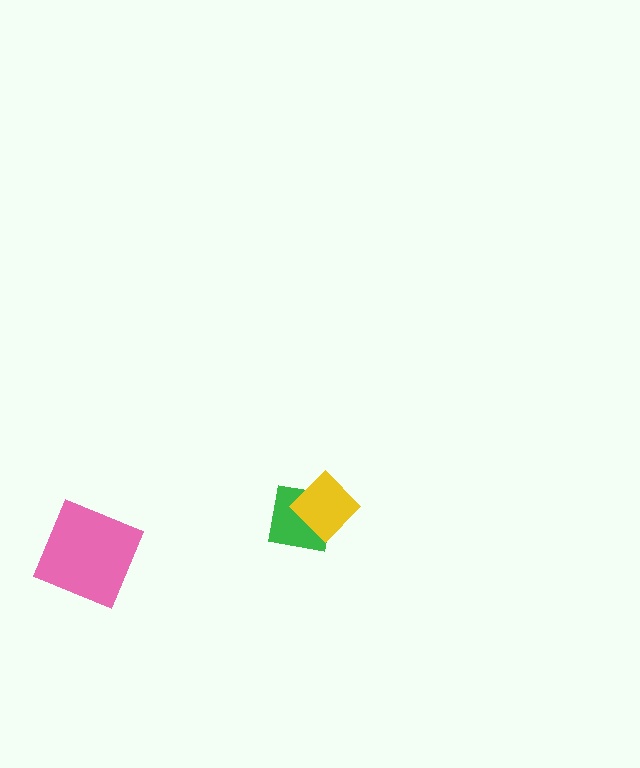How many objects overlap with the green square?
1 object overlaps with the green square.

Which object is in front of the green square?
The yellow diamond is in front of the green square.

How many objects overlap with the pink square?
0 objects overlap with the pink square.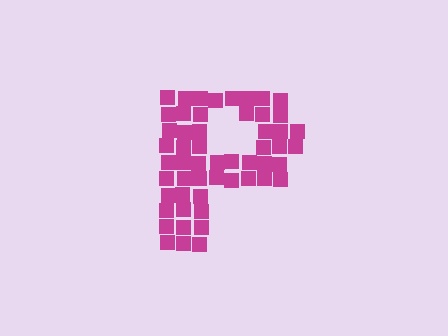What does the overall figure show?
The overall figure shows the letter P.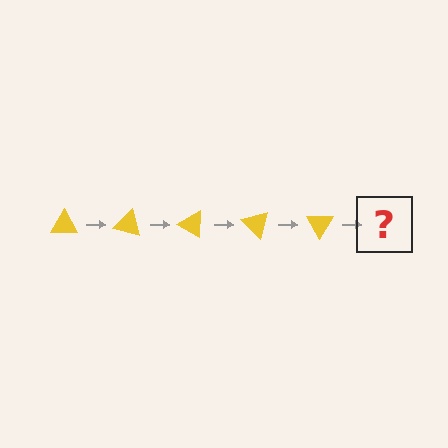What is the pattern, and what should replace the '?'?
The pattern is that the triangle rotates 15 degrees each step. The '?' should be a yellow triangle rotated 75 degrees.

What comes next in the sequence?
The next element should be a yellow triangle rotated 75 degrees.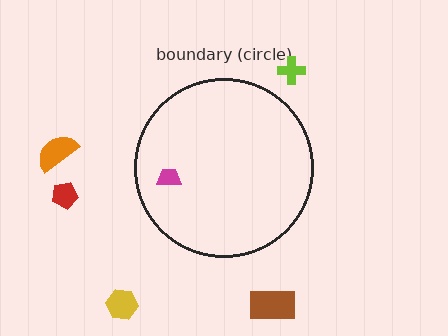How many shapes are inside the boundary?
1 inside, 5 outside.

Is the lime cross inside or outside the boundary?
Outside.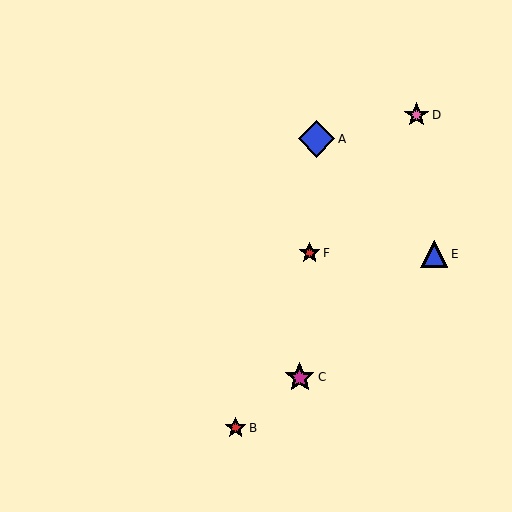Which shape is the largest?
The blue diamond (labeled A) is the largest.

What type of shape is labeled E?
Shape E is a blue triangle.